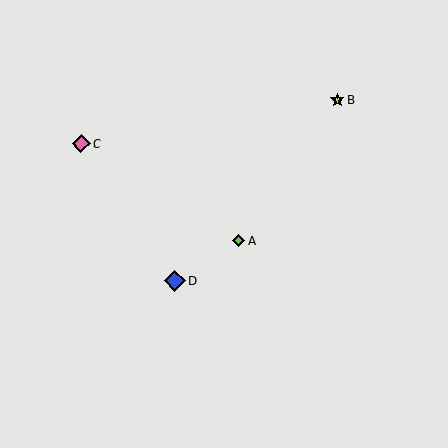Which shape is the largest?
The blue diamond (labeled D) is the largest.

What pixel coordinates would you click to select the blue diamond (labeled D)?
Click at (174, 281) to select the blue diamond D.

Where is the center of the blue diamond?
The center of the blue diamond is at (174, 281).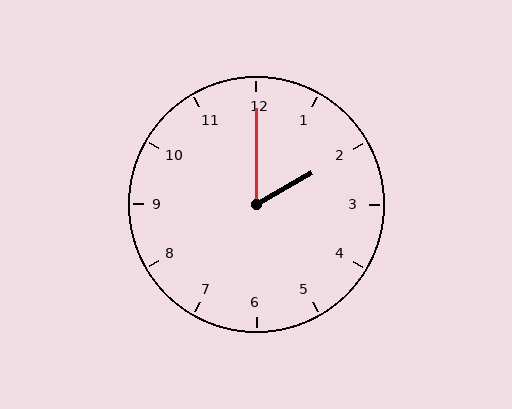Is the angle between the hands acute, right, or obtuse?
It is acute.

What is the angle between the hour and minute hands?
Approximately 60 degrees.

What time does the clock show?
2:00.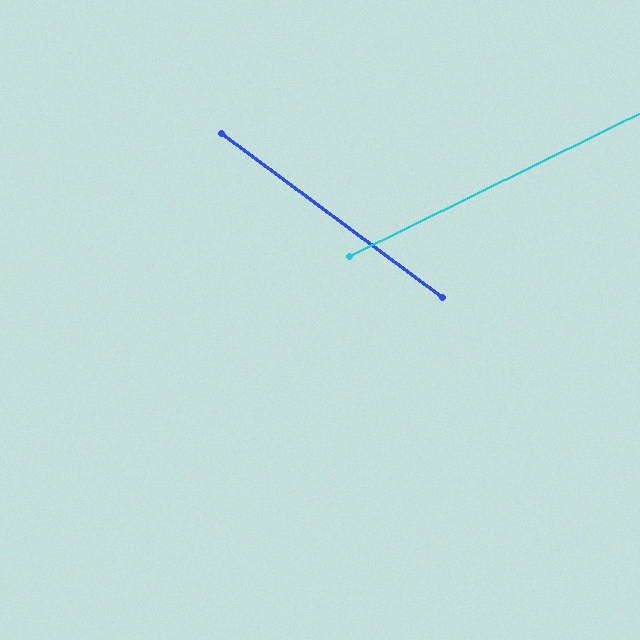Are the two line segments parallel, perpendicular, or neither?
Neither parallel nor perpendicular — they differ by about 63°.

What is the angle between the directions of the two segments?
Approximately 63 degrees.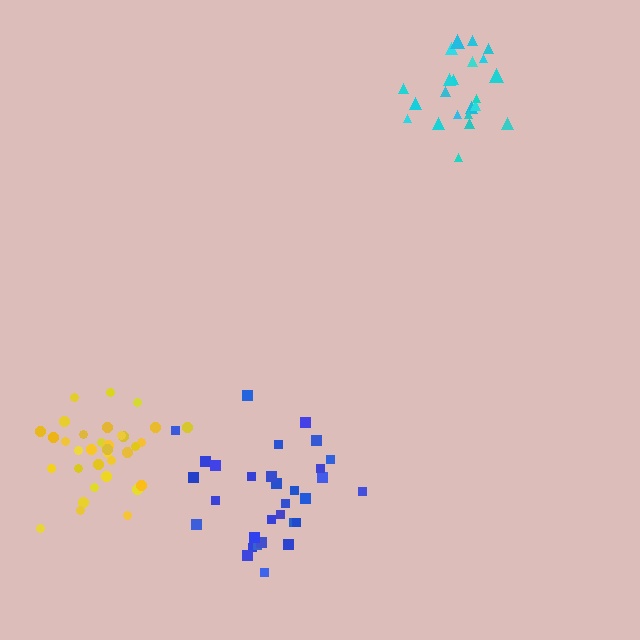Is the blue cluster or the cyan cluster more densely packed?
Cyan.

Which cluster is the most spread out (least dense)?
Blue.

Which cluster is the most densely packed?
Yellow.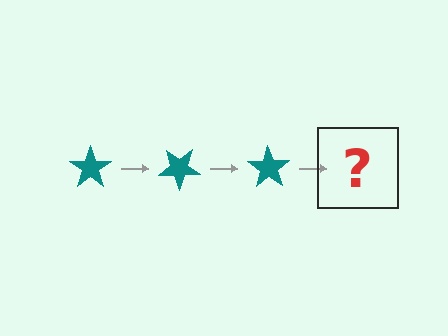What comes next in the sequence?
The next element should be a teal star rotated 105 degrees.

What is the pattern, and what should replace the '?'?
The pattern is that the star rotates 35 degrees each step. The '?' should be a teal star rotated 105 degrees.